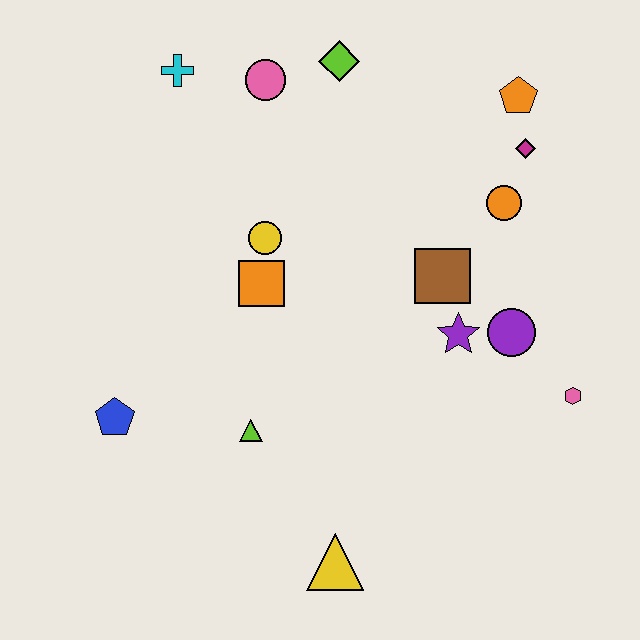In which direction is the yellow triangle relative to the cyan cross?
The yellow triangle is below the cyan cross.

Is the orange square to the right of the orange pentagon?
No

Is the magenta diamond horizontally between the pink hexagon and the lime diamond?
Yes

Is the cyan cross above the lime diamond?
No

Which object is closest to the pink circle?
The lime diamond is closest to the pink circle.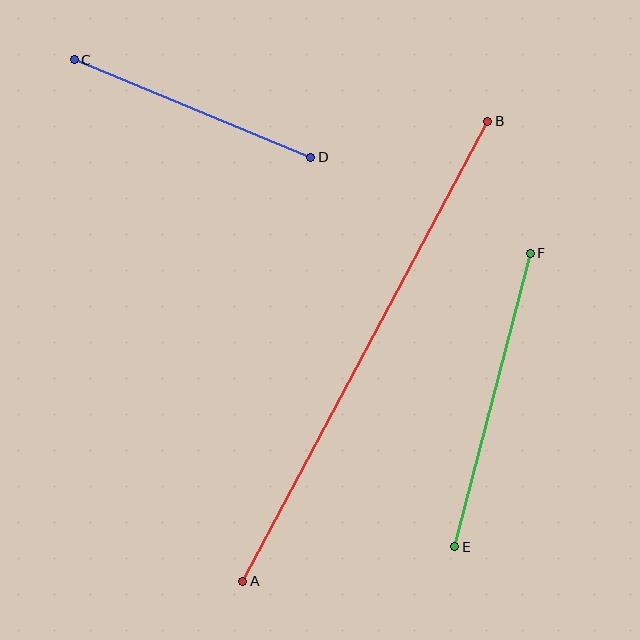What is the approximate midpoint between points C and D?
The midpoint is at approximately (193, 109) pixels.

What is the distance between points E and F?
The distance is approximately 303 pixels.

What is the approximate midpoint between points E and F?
The midpoint is at approximately (493, 400) pixels.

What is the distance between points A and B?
The distance is approximately 521 pixels.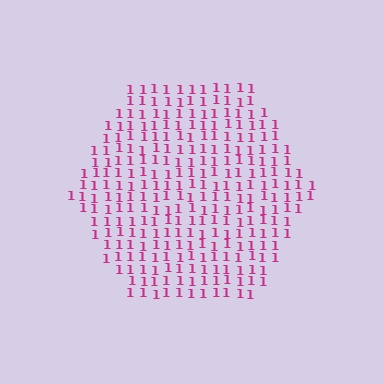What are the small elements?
The small elements are digit 1's.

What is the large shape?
The large shape is a hexagon.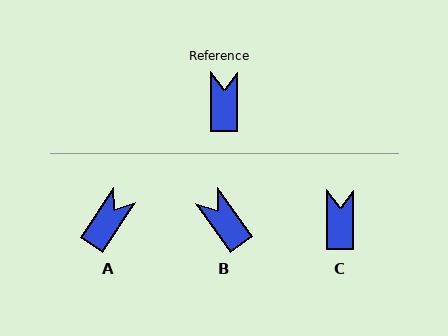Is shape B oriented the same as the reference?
No, it is off by about 36 degrees.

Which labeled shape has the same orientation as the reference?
C.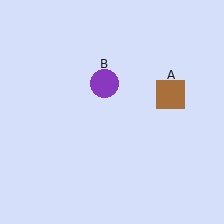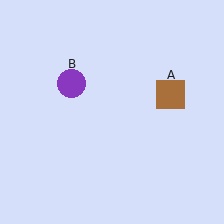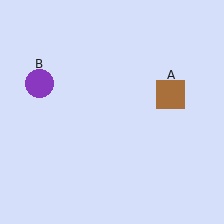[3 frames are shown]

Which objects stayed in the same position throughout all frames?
Brown square (object A) remained stationary.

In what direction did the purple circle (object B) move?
The purple circle (object B) moved left.